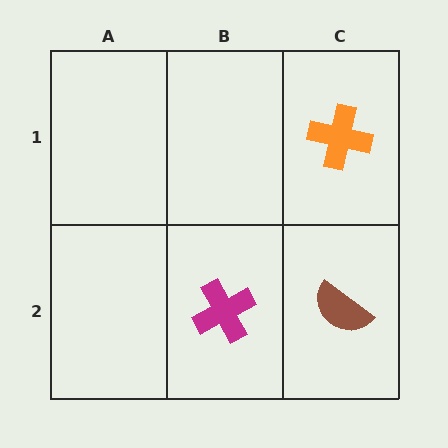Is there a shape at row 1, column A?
No, that cell is empty.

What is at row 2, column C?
A brown semicircle.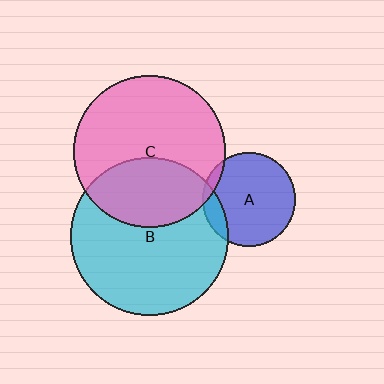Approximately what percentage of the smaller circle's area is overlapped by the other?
Approximately 35%.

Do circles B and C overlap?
Yes.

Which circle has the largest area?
Circle B (cyan).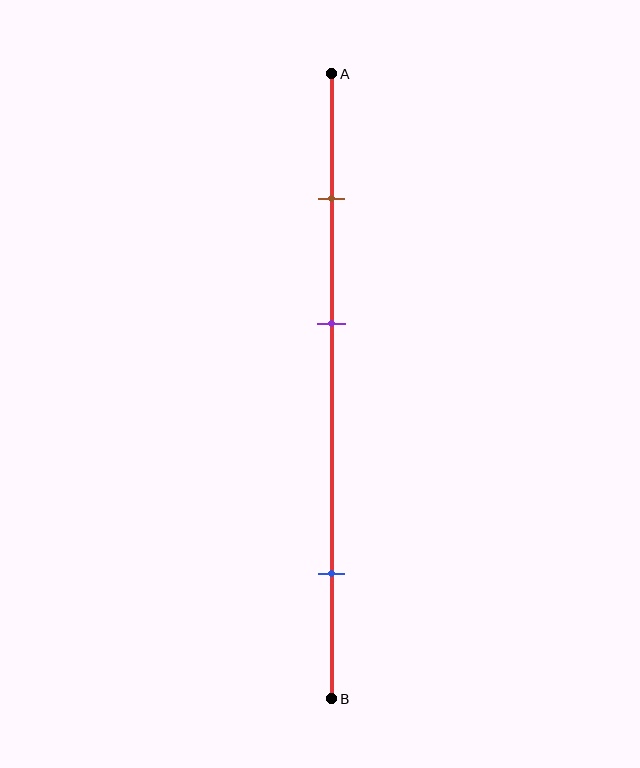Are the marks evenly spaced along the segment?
No, the marks are not evenly spaced.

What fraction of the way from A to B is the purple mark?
The purple mark is approximately 40% (0.4) of the way from A to B.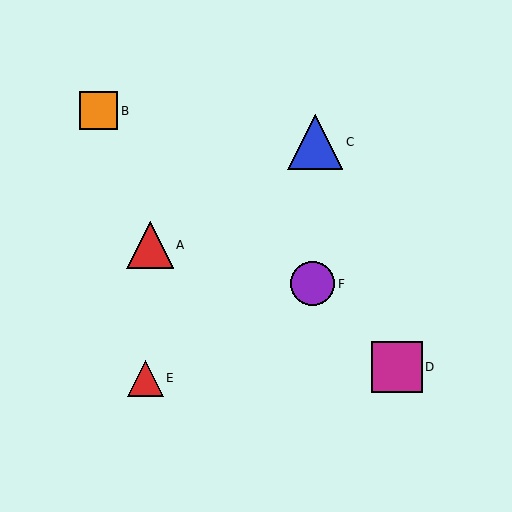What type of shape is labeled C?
Shape C is a blue triangle.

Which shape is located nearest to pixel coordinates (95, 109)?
The orange square (labeled B) at (98, 111) is nearest to that location.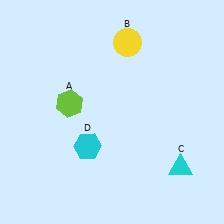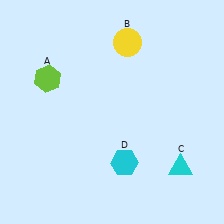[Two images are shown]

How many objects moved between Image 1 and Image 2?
2 objects moved between the two images.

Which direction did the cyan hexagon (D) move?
The cyan hexagon (D) moved right.